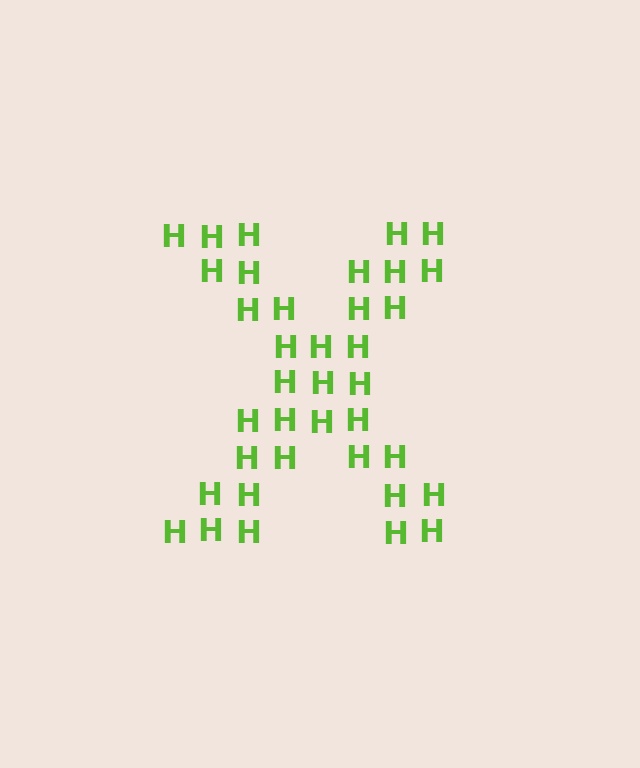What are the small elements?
The small elements are letter H's.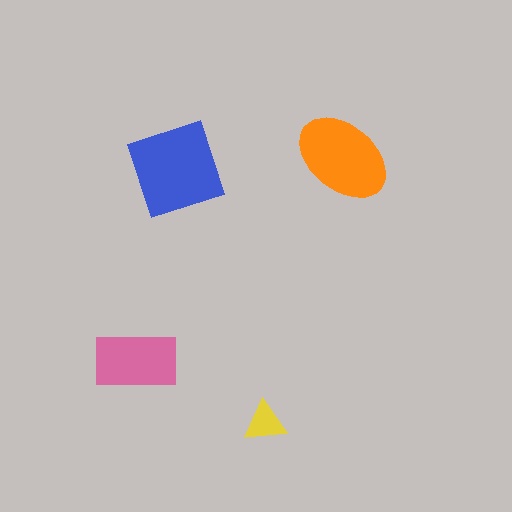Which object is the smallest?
The yellow triangle.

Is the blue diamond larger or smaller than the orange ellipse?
Larger.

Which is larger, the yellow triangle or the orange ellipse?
The orange ellipse.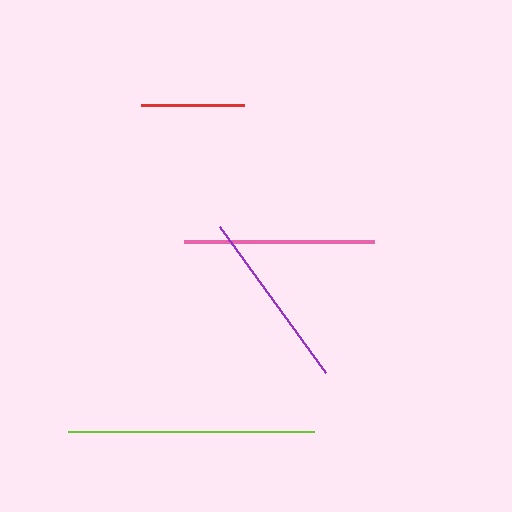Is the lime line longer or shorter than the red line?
The lime line is longer than the red line.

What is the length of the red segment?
The red segment is approximately 103 pixels long.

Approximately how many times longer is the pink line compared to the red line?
The pink line is approximately 1.9 times the length of the red line.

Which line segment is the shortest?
The red line is the shortest at approximately 103 pixels.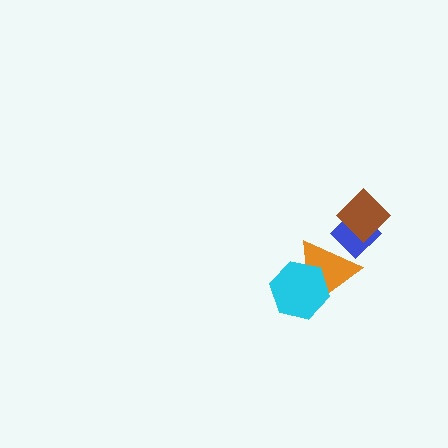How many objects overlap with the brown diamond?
1 object overlaps with the brown diamond.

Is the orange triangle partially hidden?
Yes, it is partially covered by another shape.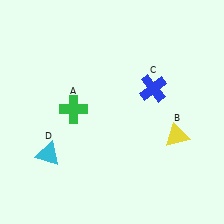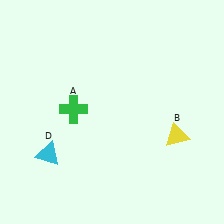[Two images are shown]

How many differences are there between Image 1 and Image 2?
There is 1 difference between the two images.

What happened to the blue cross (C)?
The blue cross (C) was removed in Image 2. It was in the top-right area of Image 1.